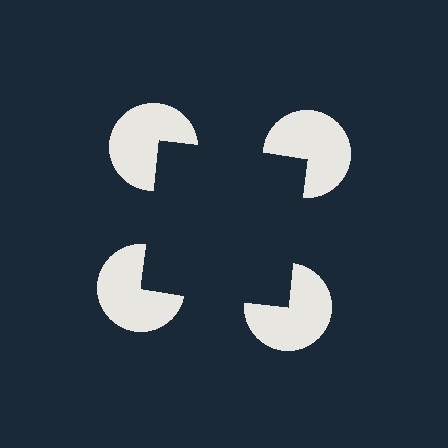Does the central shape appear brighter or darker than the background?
It typically appears slightly darker than the background, even though no actual brightness change is drawn.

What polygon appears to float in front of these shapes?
An illusory square — its edges are inferred from the aligned wedge cuts in the pac-man discs, not physically drawn.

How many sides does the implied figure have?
4 sides.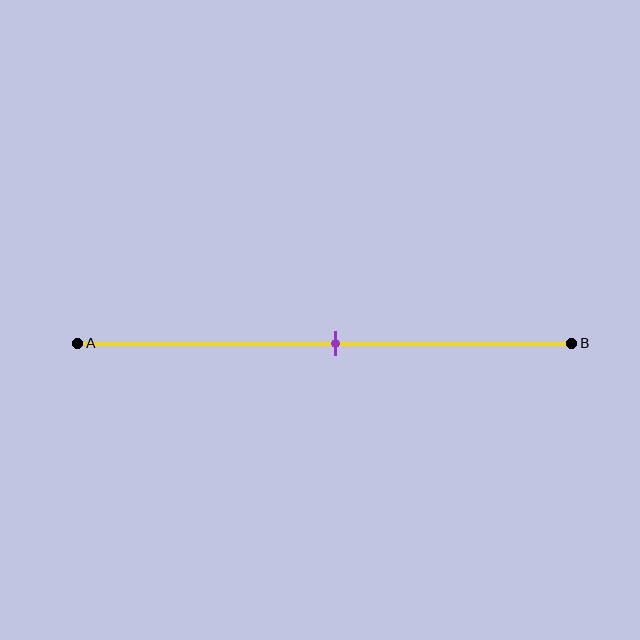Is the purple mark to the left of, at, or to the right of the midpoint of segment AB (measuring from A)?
The purple mark is approximately at the midpoint of segment AB.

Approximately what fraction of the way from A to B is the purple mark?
The purple mark is approximately 50% of the way from A to B.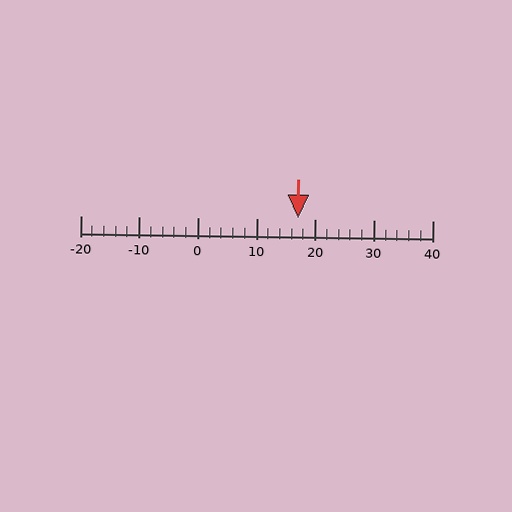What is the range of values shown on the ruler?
The ruler shows values from -20 to 40.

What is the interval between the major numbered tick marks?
The major tick marks are spaced 10 units apart.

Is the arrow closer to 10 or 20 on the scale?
The arrow is closer to 20.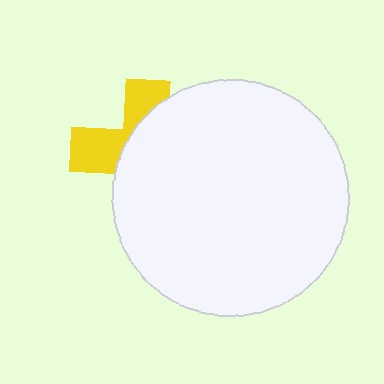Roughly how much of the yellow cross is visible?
A small part of it is visible (roughly 35%).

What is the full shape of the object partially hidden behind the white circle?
The partially hidden object is a yellow cross.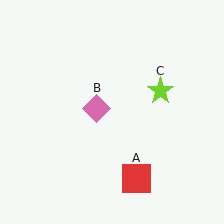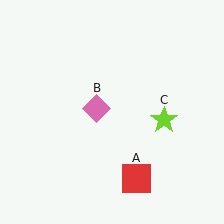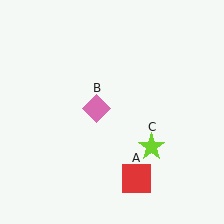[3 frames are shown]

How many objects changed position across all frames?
1 object changed position: lime star (object C).